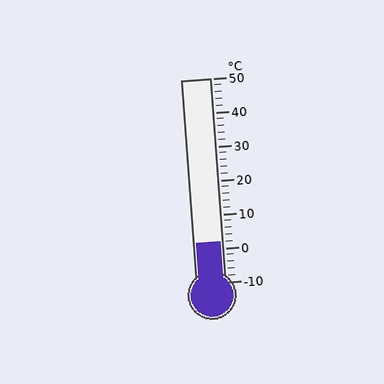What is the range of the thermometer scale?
The thermometer scale ranges from -10°C to 50°C.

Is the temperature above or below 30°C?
The temperature is below 30°C.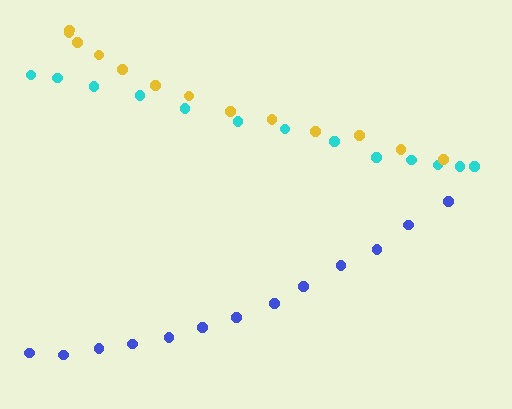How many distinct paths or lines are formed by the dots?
There are 3 distinct paths.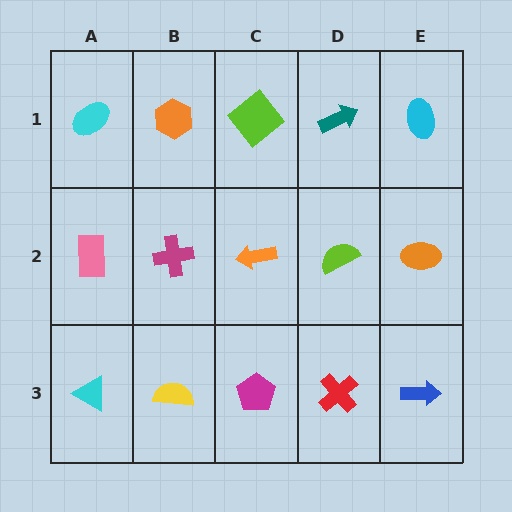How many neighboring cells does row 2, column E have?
3.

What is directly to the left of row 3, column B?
A cyan triangle.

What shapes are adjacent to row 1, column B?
A magenta cross (row 2, column B), a cyan ellipse (row 1, column A), a lime diamond (row 1, column C).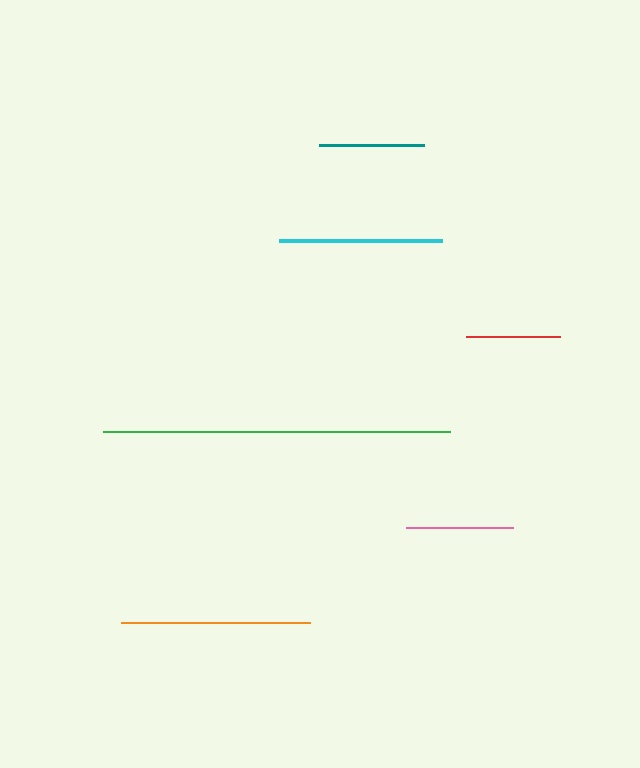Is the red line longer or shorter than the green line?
The green line is longer than the red line.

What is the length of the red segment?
The red segment is approximately 94 pixels long.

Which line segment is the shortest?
The red line is the shortest at approximately 94 pixels.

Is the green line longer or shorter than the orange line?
The green line is longer than the orange line.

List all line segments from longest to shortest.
From longest to shortest: green, orange, cyan, pink, teal, red.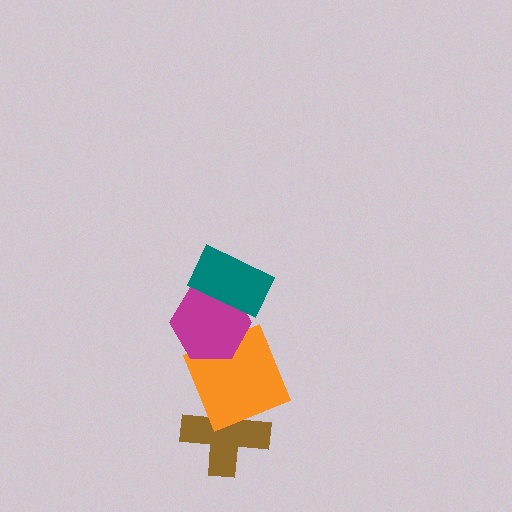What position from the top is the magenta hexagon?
The magenta hexagon is 2nd from the top.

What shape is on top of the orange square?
The magenta hexagon is on top of the orange square.